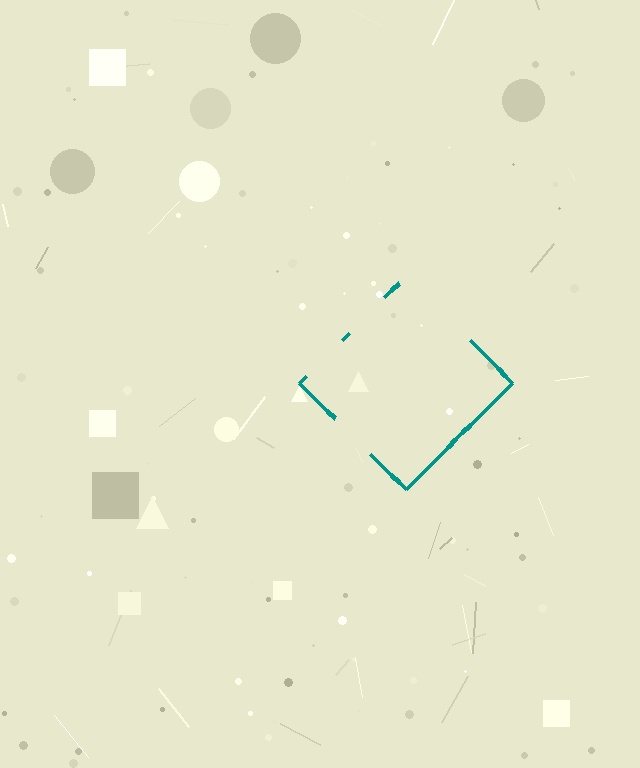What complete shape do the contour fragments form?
The contour fragments form a diamond.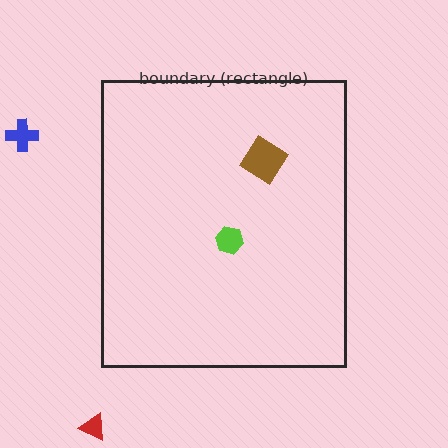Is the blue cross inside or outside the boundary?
Outside.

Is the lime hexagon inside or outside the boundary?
Inside.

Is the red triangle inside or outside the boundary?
Outside.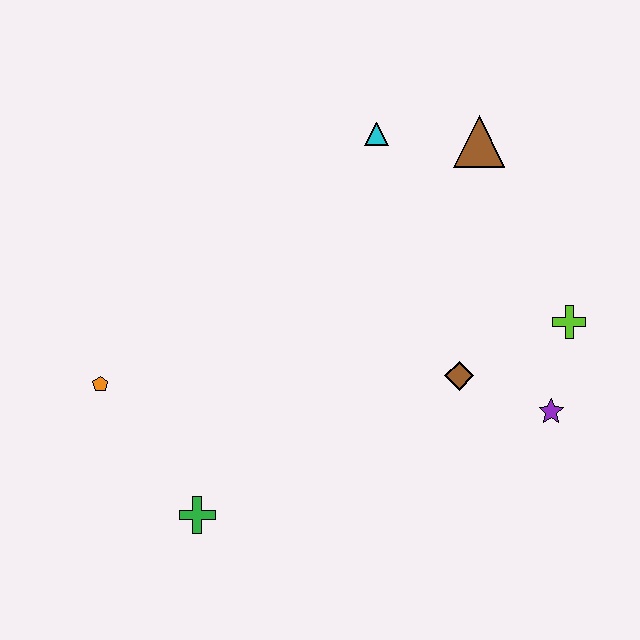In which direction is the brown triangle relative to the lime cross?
The brown triangle is above the lime cross.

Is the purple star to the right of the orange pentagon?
Yes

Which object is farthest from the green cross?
The brown triangle is farthest from the green cross.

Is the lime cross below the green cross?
No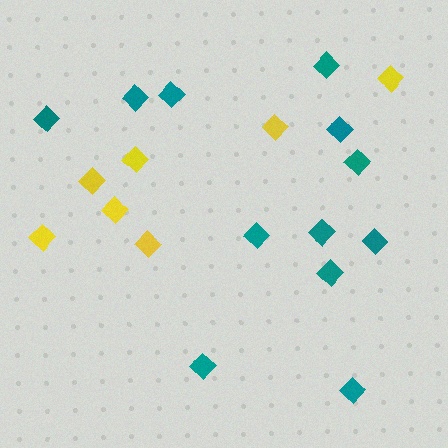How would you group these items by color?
There are 2 groups: one group of teal diamonds (12) and one group of yellow diamonds (7).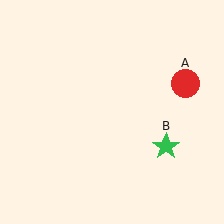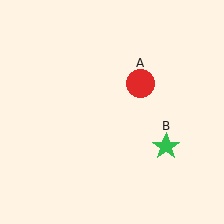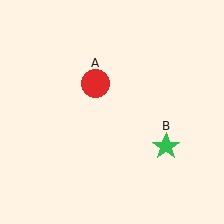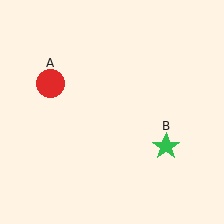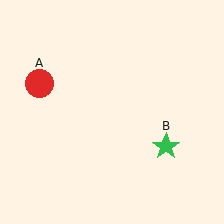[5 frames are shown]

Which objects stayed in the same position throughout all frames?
Green star (object B) remained stationary.